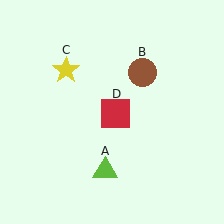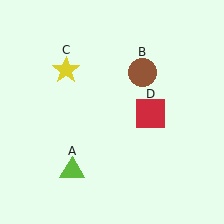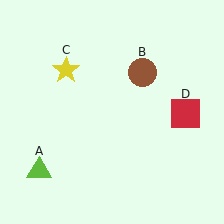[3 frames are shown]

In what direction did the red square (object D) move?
The red square (object D) moved right.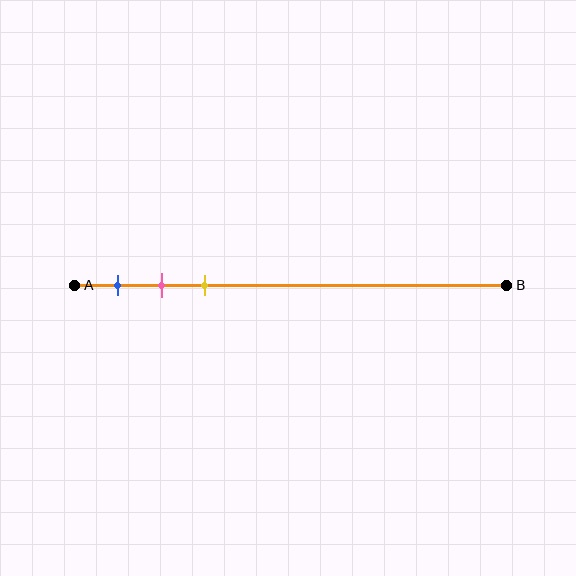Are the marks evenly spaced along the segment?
Yes, the marks are approximately evenly spaced.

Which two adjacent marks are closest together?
The pink and yellow marks are the closest adjacent pair.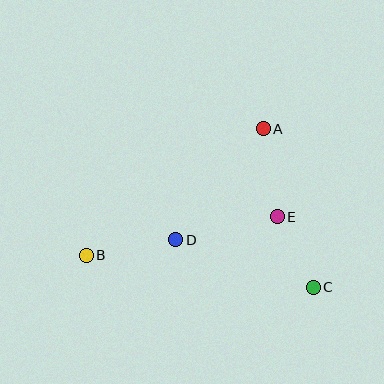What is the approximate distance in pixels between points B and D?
The distance between B and D is approximately 91 pixels.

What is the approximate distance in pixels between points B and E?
The distance between B and E is approximately 195 pixels.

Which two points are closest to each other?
Points C and E are closest to each other.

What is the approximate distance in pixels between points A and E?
The distance between A and E is approximately 89 pixels.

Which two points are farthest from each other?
Points B and C are farthest from each other.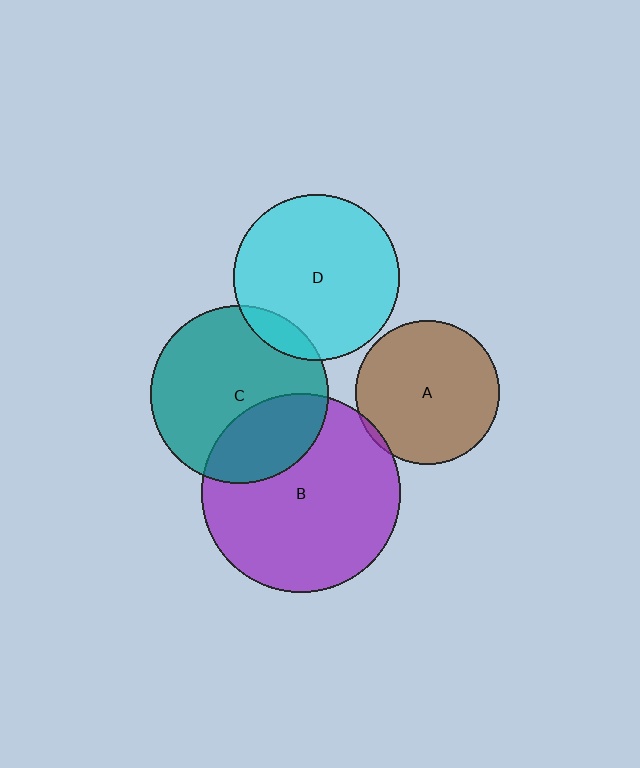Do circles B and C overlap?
Yes.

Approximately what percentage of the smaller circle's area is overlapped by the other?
Approximately 30%.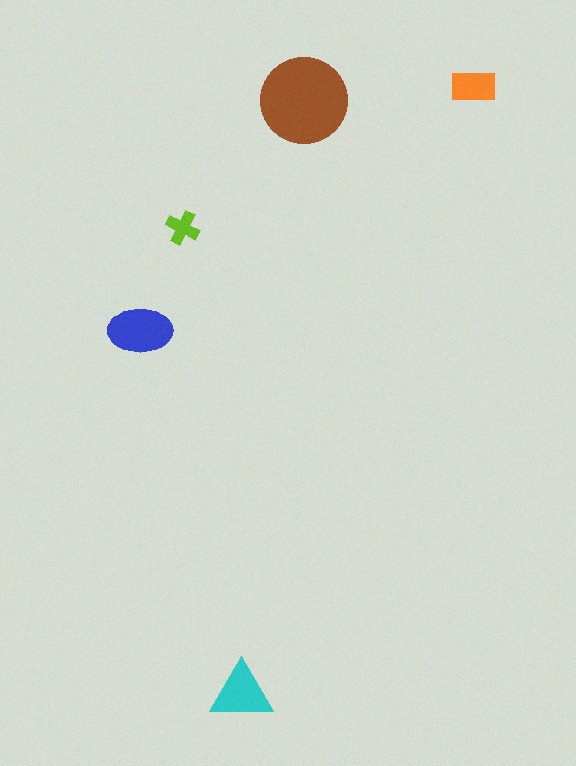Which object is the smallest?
The lime cross.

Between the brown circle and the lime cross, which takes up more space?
The brown circle.